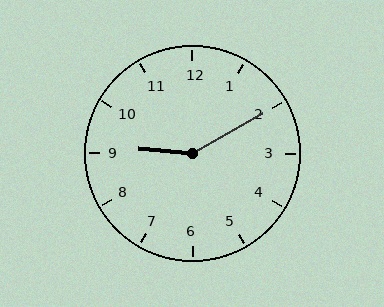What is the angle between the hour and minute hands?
Approximately 145 degrees.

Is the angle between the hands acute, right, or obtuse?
It is obtuse.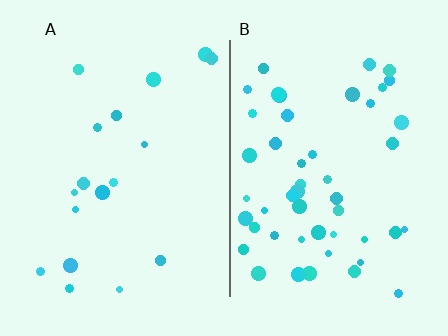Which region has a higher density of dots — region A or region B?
B (the right).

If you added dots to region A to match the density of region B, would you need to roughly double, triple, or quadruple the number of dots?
Approximately triple.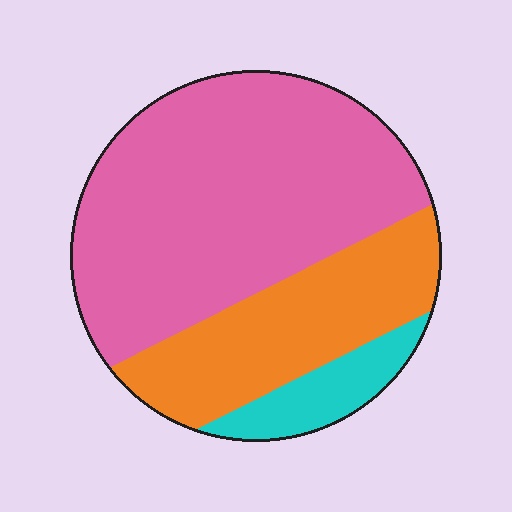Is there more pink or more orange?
Pink.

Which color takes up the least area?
Cyan, at roughly 10%.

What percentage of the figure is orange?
Orange covers 29% of the figure.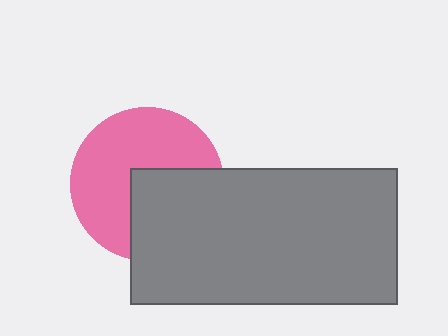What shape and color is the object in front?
The object in front is a gray rectangle.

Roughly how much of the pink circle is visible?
About half of it is visible (roughly 59%).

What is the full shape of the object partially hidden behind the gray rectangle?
The partially hidden object is a pink circle.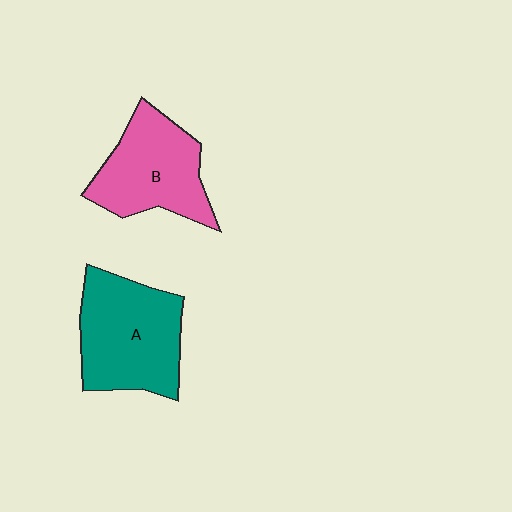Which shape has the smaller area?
Shape B (pink).